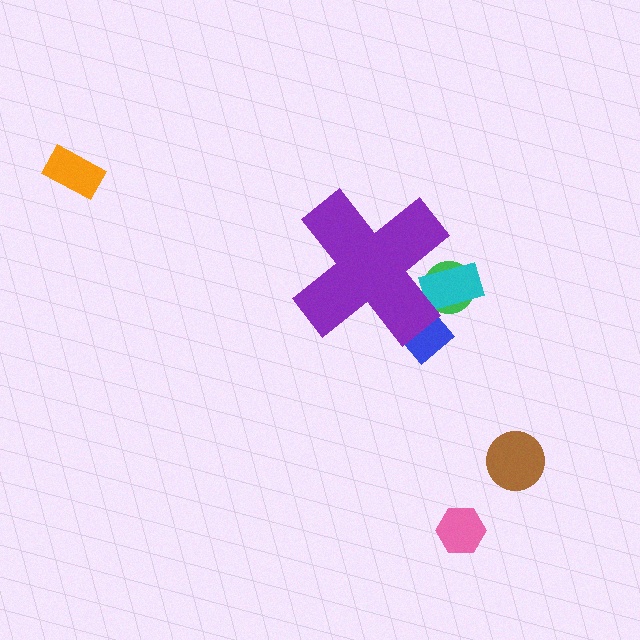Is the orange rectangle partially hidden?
No, the orange rectangle is fully visible.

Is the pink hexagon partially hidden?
No, the pink hexagon is fully visible.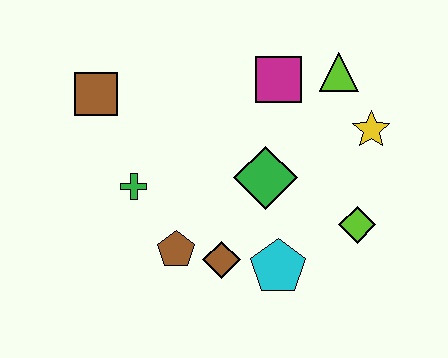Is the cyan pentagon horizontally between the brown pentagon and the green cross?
No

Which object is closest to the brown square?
The green cross is closest to the brown square.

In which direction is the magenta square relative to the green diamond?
The magenta square is above the green diamond.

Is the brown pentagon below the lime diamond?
Yes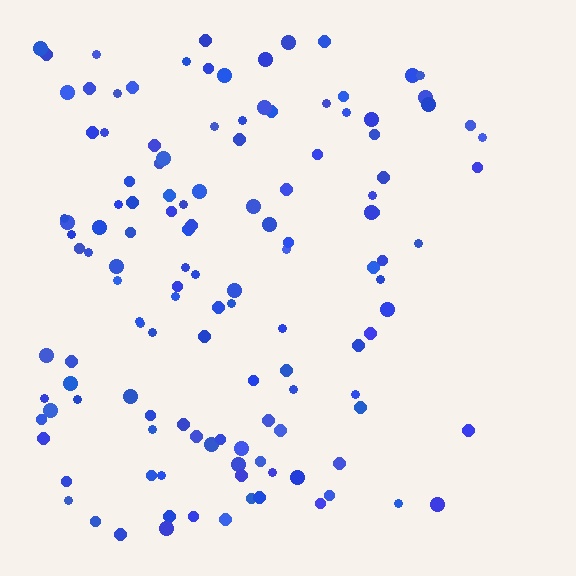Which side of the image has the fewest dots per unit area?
The right.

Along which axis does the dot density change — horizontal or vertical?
Horizontal.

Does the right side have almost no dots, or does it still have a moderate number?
Still a moderate number, just noticeably fewer than the left.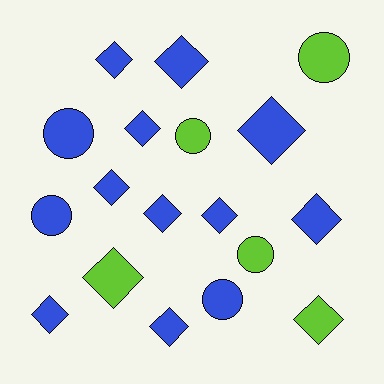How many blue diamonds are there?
There are 10 blue diamonds.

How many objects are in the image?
There are 18 objects.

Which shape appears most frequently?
Diamond, with 12 objects.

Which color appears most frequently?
Blue, with 13 objects.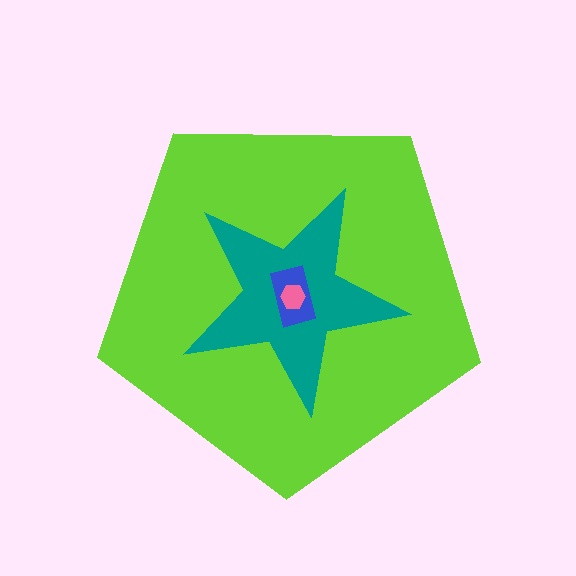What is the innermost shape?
The pink hexagon.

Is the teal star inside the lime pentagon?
Yes.